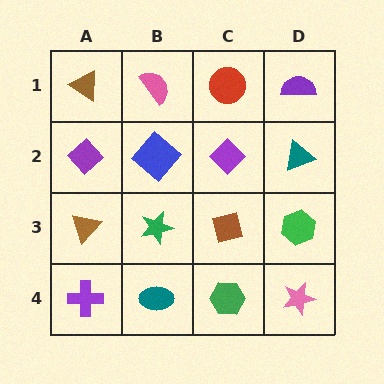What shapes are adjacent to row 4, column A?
A brown triangle (row 3, column A), a teal ellipse (row 4, column B).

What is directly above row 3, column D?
A teal triangle.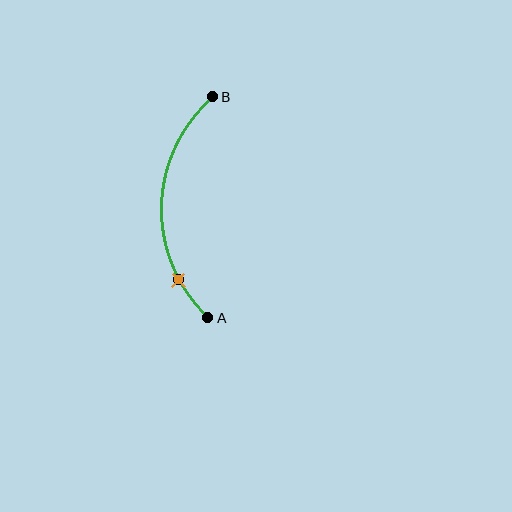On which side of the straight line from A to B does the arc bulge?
The arc bulges to the left of the straight line connecting A and B.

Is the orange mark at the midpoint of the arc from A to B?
No. The orange mark lies on the arc but is closer to endpoint A. The arc midpoint would be at the point on the curve equidistant along the arc from both A and B.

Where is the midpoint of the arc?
The arc midpoint is the point on the curve farthest from the straight line joining A and B. It sits to the left of that line.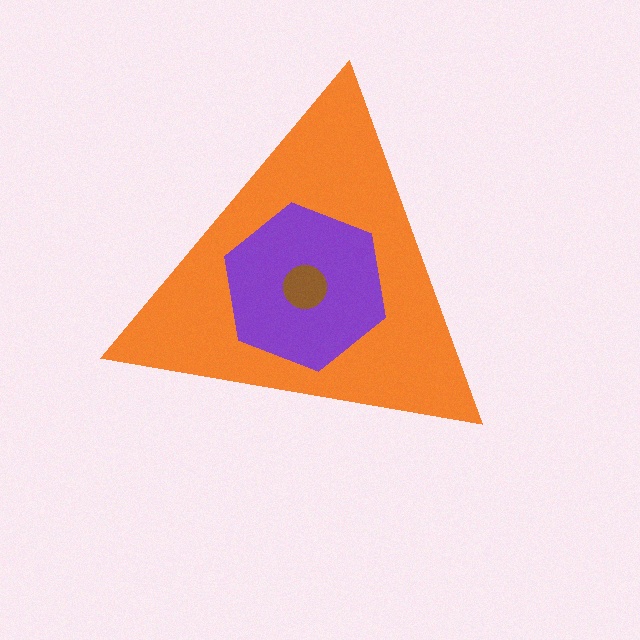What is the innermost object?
The brown circle.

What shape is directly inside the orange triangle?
The purple hexagon.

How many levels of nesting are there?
3.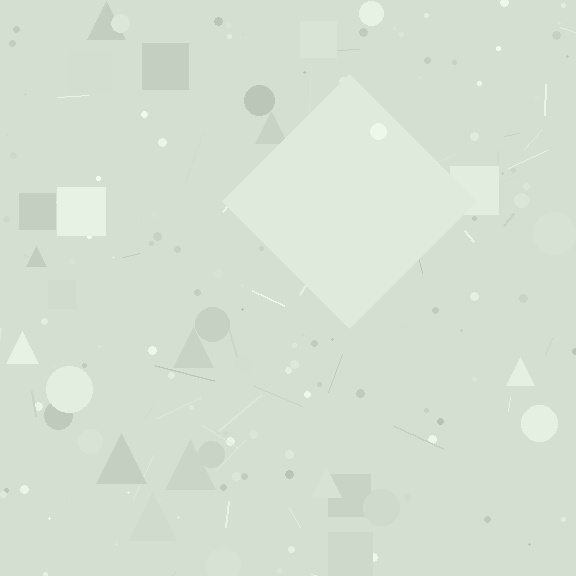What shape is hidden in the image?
A diamond is hidden in the image.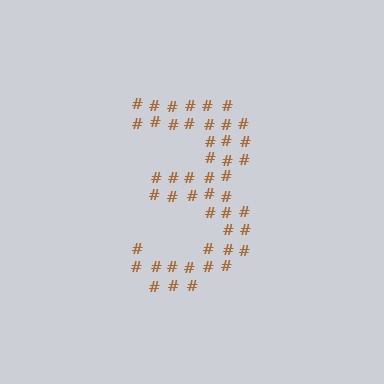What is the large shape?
The large shape is the digit 3.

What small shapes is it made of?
It is made of small hash symbols.